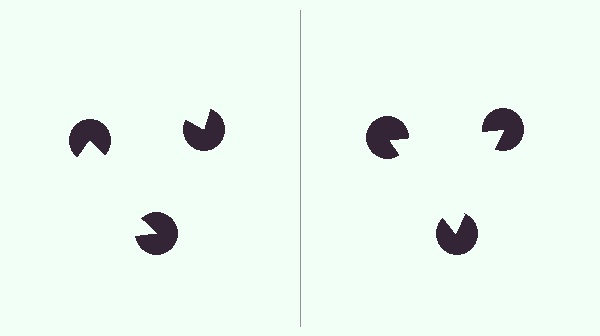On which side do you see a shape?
An illusory triangle appears on the right side. On the left side the wedge cuts are rotated, so no coherent shape forms.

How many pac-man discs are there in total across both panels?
6 — 3 on each side.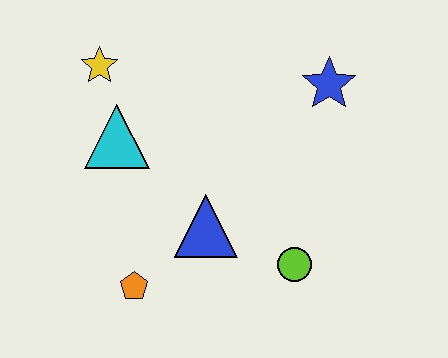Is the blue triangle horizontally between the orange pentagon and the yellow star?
No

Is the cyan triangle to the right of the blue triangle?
No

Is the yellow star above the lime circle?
Yes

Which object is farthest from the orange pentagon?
The blue star is farthest from the orange pentagon.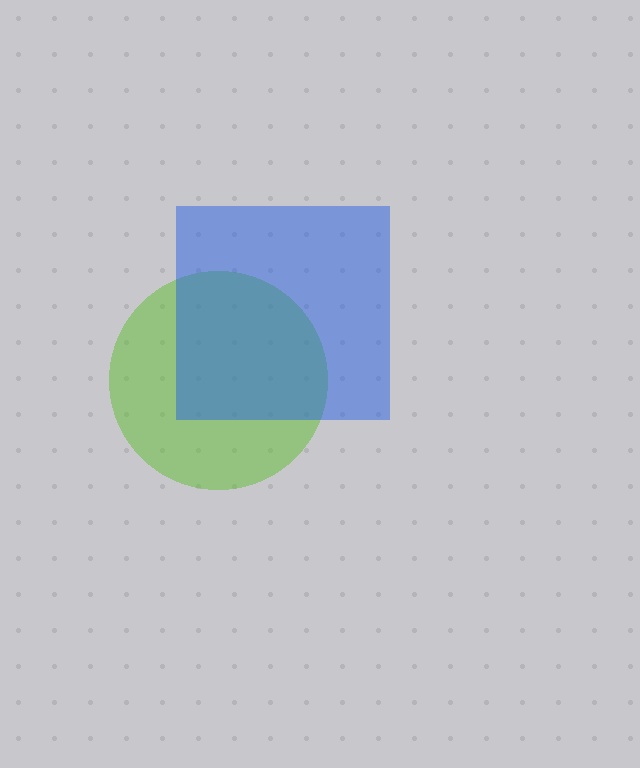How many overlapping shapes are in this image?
There are 2 overlapping shapes in the image.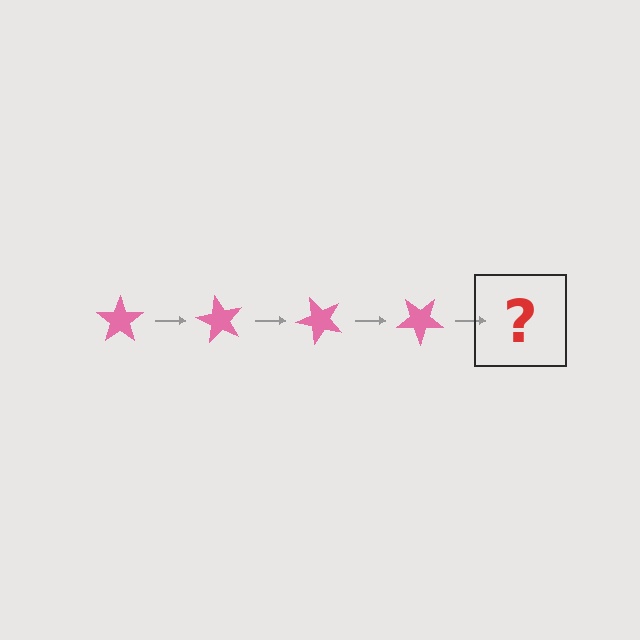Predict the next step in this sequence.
The next step is a pink star rotated 240 degrees.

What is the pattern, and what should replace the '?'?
The pattern is that the star rotates 60 degrees each step. The '?' should be a pink star rotated 240 degrees.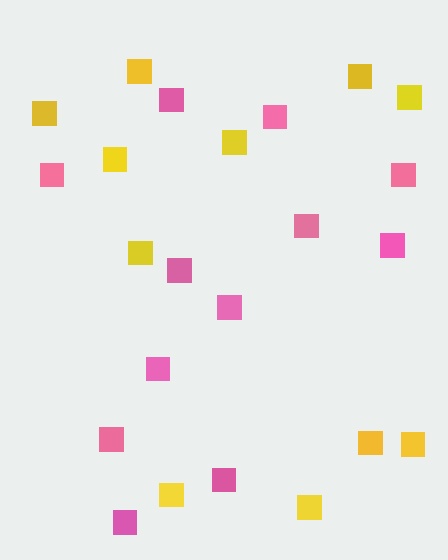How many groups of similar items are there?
There are 2 groups: one group of pink squares (12) and one group of yellow squares (11).